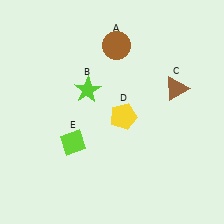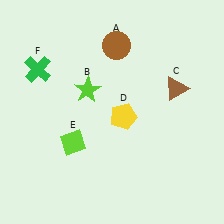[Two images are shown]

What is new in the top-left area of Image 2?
A green cross (F) was added in the top-left area of Image 2.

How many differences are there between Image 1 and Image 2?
There is 1 difference between the two images.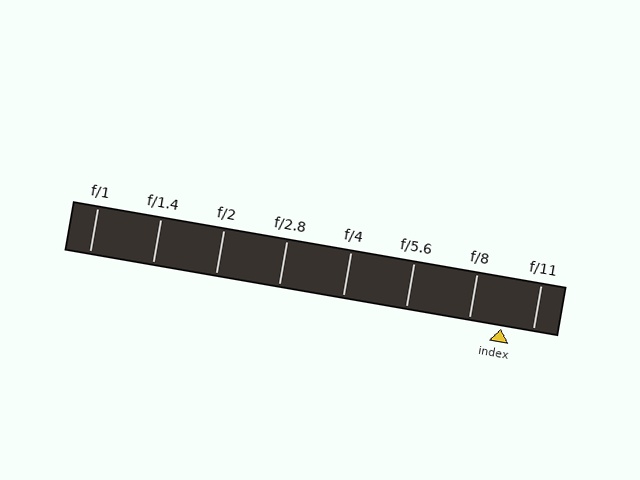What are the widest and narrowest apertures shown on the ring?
The widest aperture shown is f/1 and the narrowest is f/11.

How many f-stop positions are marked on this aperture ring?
There are 8 f-stop positions marked.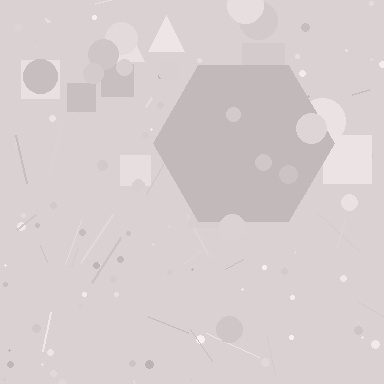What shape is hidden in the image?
A hexagon is hidden in the image.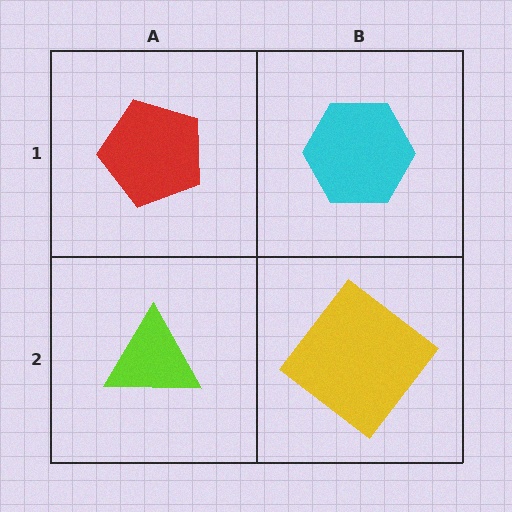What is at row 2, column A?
A lime triangle.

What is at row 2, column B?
A yellow diamond.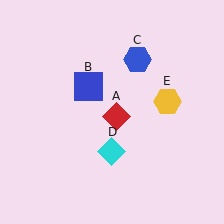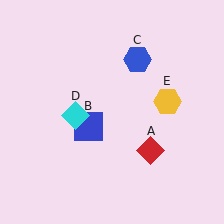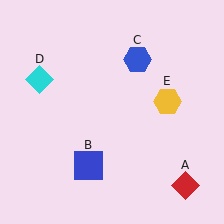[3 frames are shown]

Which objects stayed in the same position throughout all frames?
Blue hexagon (object C) and yellow hexagon (object E) remained stationary.